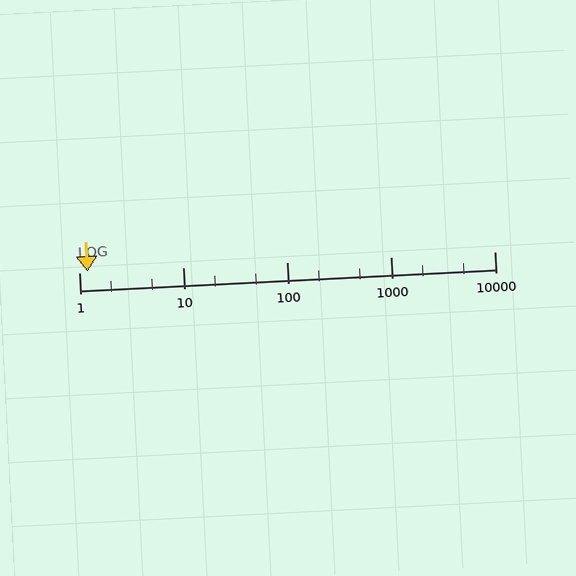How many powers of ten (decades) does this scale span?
The scale spans 4 decades, from 1 to 10000.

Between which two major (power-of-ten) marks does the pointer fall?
The pointer is between 1 and 10.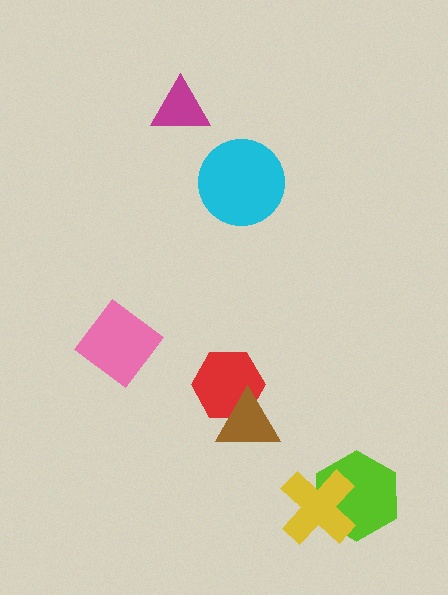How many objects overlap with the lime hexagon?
1 object overlaps with the lime hexagon.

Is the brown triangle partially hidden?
No, no other shape covers it.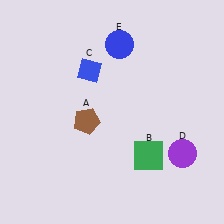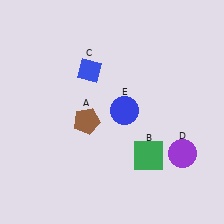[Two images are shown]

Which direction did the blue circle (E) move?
The blue circle (E) moved down.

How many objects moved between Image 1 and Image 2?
1 object moved between the two images.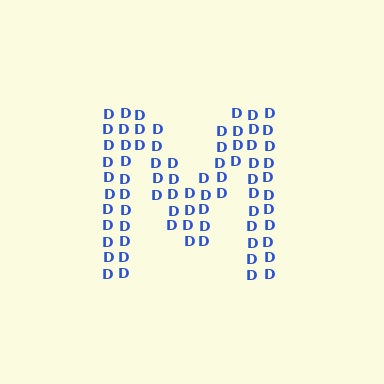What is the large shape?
The large shape is the letter M.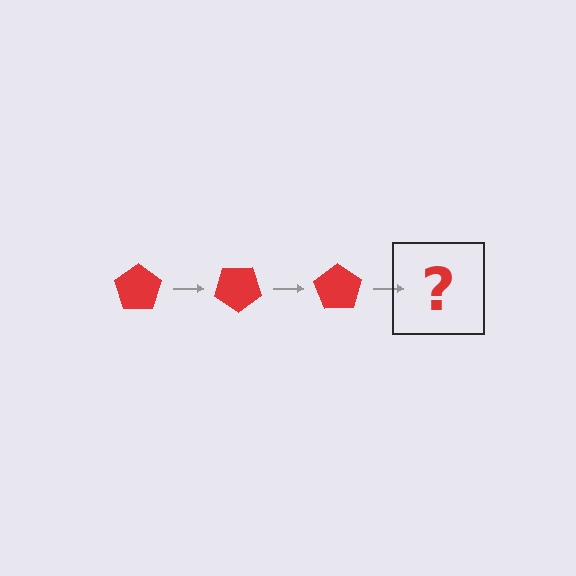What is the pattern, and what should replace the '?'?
The pattern is that the pentagon rotates 35 degrees each step. The '?' should be a red pentagon rotated 105 degrees.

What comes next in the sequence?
The next element should be a red pentagon rotated 105 degrees.